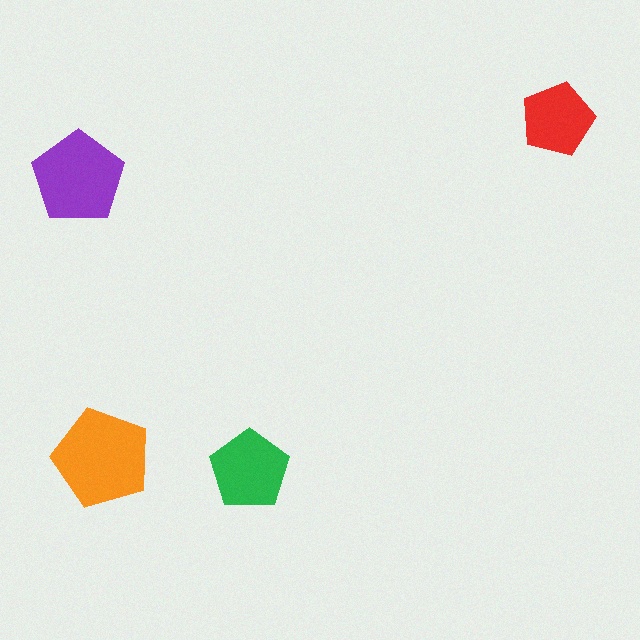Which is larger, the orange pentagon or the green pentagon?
The orange one.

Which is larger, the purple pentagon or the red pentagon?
The purple one.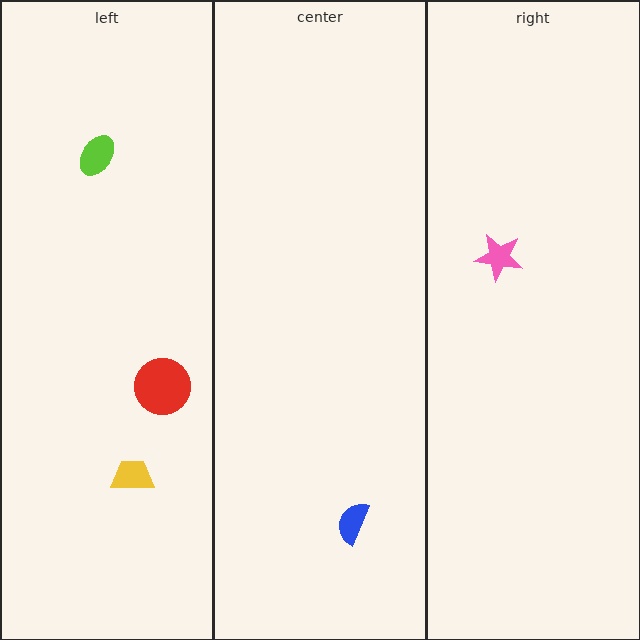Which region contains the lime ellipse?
The left region.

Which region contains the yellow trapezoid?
The left region.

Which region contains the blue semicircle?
The center region.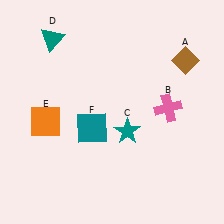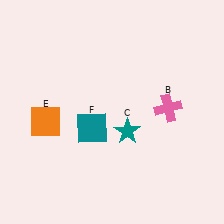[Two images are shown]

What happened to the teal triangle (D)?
The teal triangle (D) was removed in Image 2. It was in the top-left area of Image 1.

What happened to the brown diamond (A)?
The brown diamond (A) was removed in Image 2. It was in the top-right area of Image 1.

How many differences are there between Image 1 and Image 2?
There are 2 differences between the two images.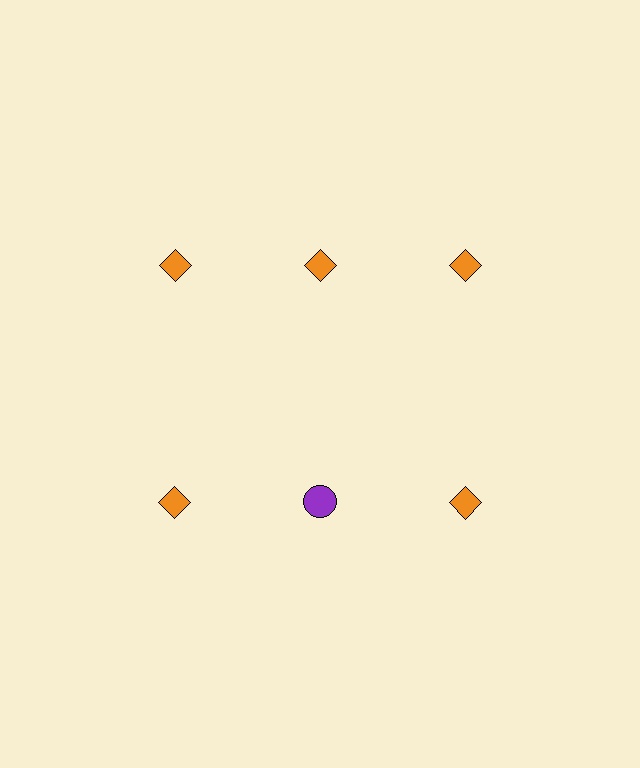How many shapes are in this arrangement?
There are 6 shapes arranged in a grid pattern.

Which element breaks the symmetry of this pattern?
The purple circle in the second row, second from left column breaks the symmetry. All other shapes are orange diamonds.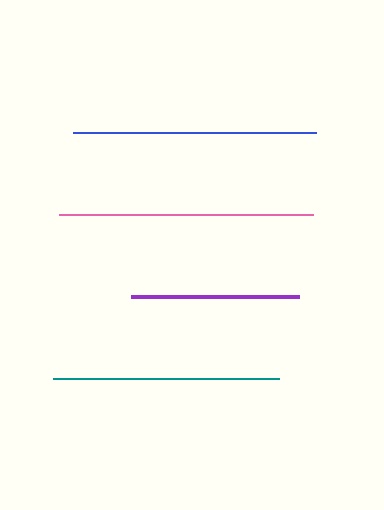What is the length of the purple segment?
The purple segment is approximately 168 pixels long.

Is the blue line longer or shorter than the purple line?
The blue line is longer than the purple line.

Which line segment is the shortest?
The purple line is the shortest at approximately 168 pixels.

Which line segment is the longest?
The pink line is the longest at approximately 253 pixels.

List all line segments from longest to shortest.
From longest to shortest: pink, blue, teal, purple.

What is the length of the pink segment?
The pink segment is approximately 253 pixels long.